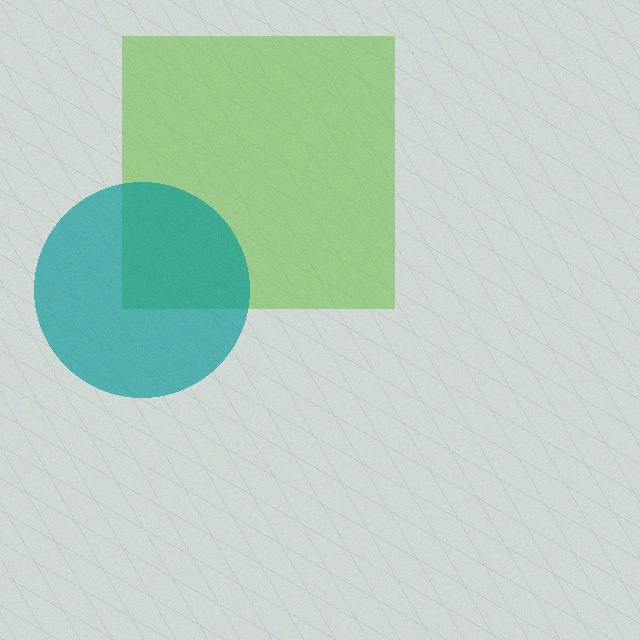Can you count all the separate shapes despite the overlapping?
Yes, there are 2 separate shapes.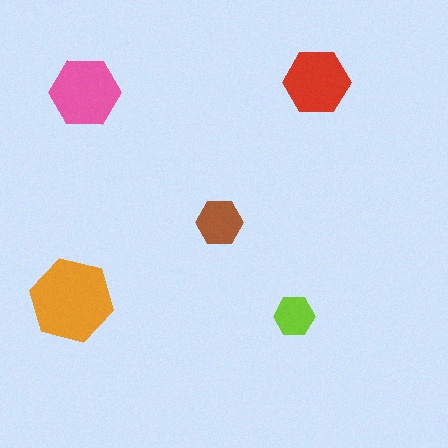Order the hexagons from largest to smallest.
the orange one, the pink one, the red one, the brown one, the lime one.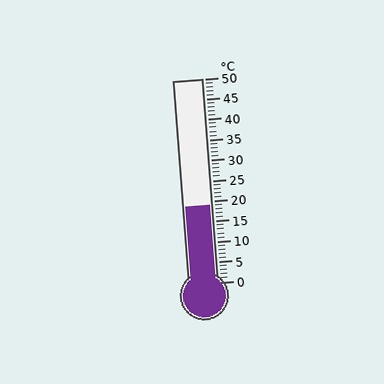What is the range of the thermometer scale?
The thermometer scale ranges from 0°C to 50°C.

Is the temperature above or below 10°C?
The temperature is above 10°C.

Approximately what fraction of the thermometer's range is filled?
The thermometer is filled to approximately 40% of its range.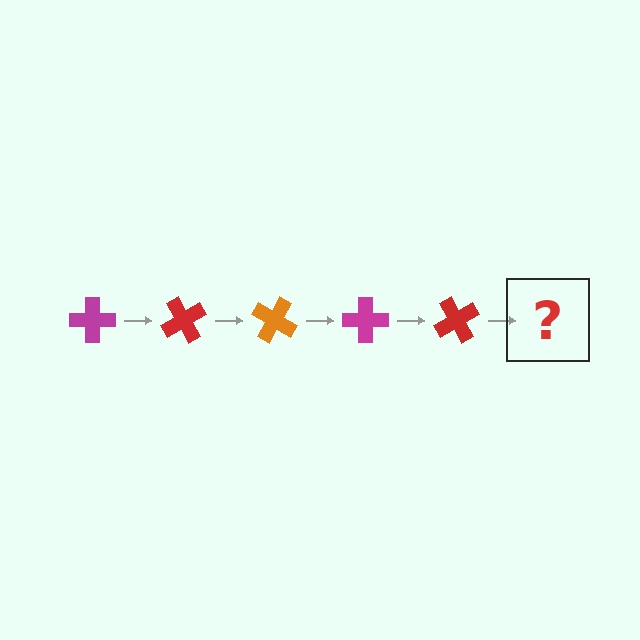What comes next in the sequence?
The next element should be an orange cross, rotated 300 degrees from the start.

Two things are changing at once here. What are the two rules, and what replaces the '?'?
The two rules are that it rotates 60 degrees each step and the color cycles through magenta, red, and orange. The '?' should be an orange cross, rotated 300 degrees from the start.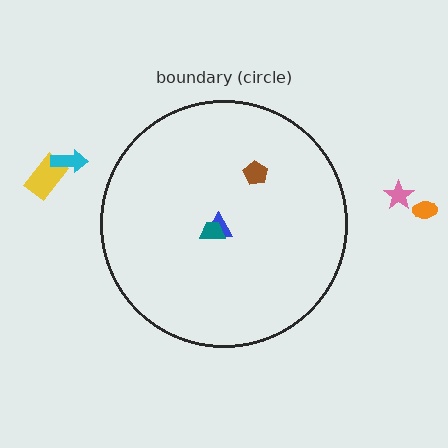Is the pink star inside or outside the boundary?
Outside.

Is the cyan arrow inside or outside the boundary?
Outside.